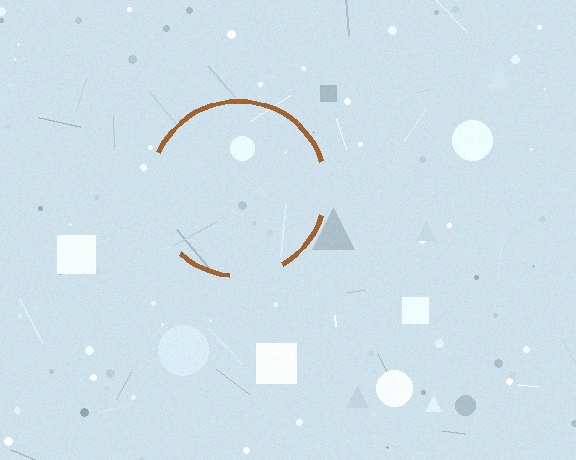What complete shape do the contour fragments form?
The contour fragments form a circle.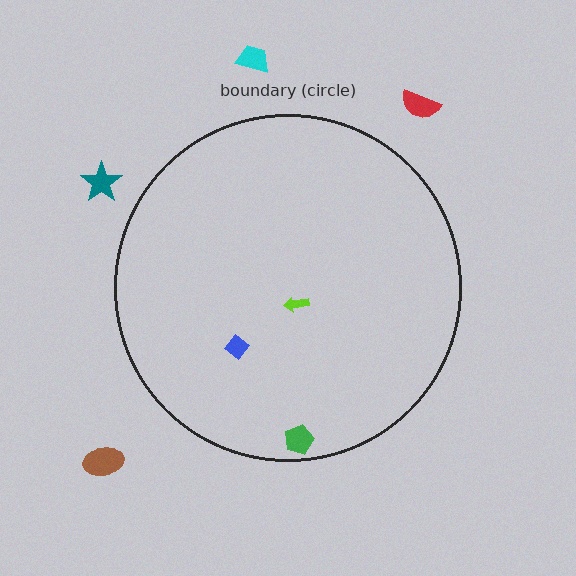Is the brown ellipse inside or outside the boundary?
Outside.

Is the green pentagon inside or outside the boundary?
Inside.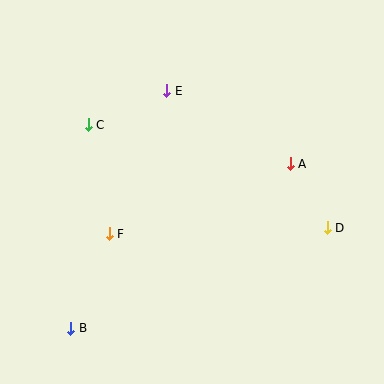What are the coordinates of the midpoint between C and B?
The midpoint between C and B is at (79, 227).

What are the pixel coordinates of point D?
Point D is at (327, 228).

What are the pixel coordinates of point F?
Point F is at (109, 234).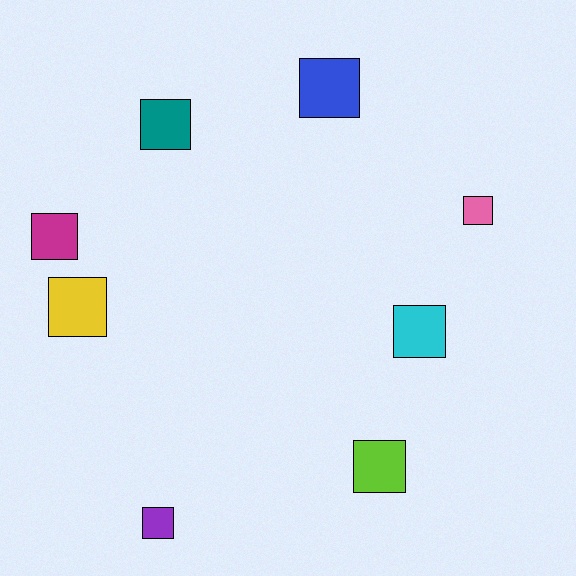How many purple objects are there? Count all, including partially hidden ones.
There is 1 purple object.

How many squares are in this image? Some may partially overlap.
There are 8 squares.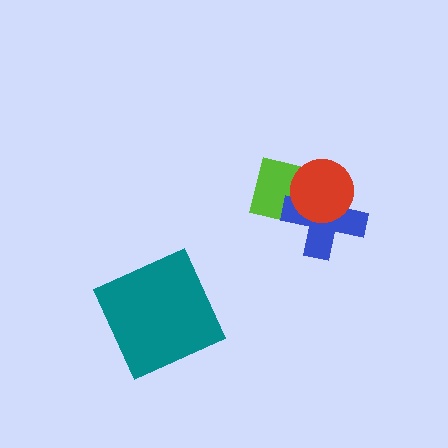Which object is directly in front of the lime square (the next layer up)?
The blue cross is directly in front of the lime square.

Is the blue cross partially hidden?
Yes, it is partially covered by another shape.